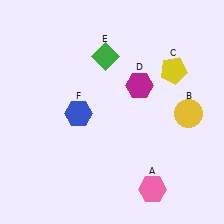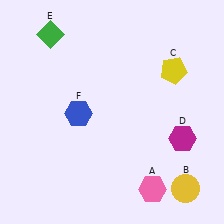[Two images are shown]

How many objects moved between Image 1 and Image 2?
3 objects moved between the two images.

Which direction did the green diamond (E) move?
The green diamond (E) moved left.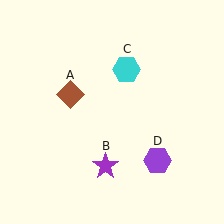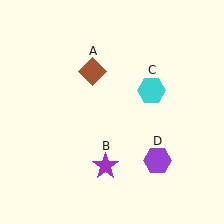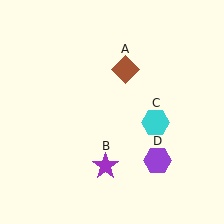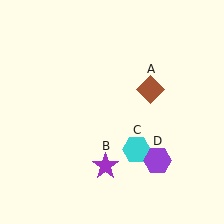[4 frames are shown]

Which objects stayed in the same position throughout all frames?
Purple star (object B) and purple hexagon (object D) remained stationary.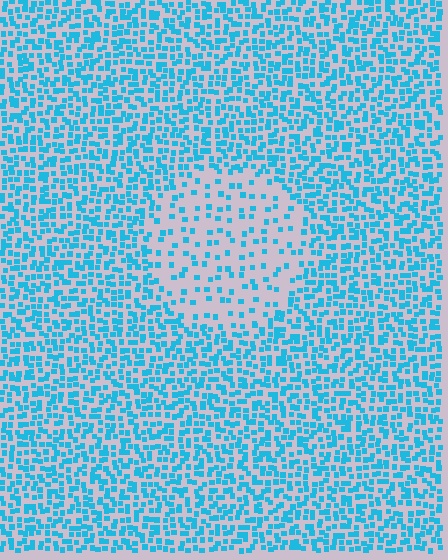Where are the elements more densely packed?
The elements are more densely packed outside the circle boundary.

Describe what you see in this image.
The image contains small cyan elements arranged at two different densities. A circle-shaped region is visible where the elements are less densely packed than the surrounding area.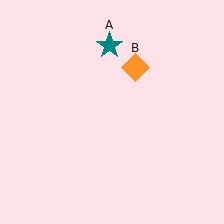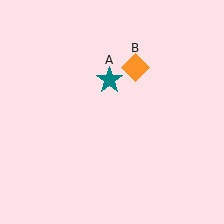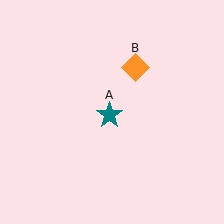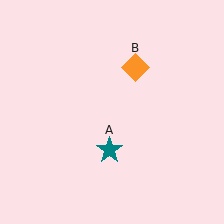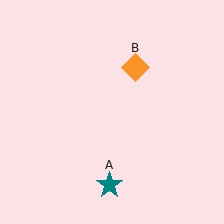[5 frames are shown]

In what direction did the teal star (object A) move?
The teal star (object A) moved down.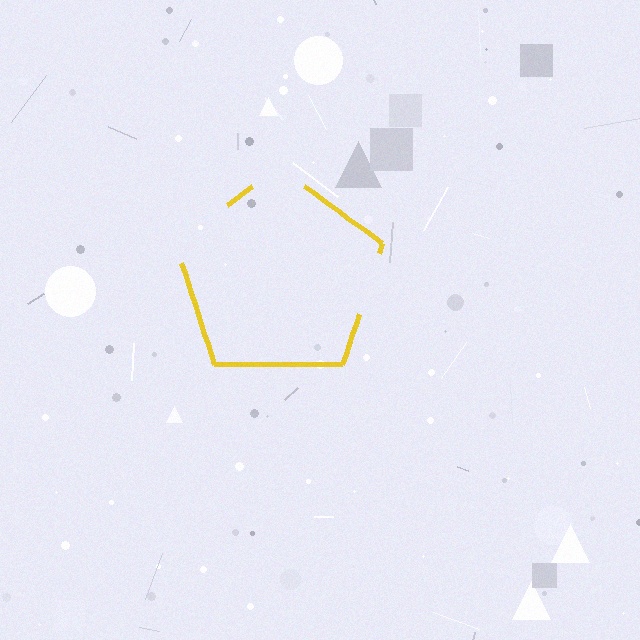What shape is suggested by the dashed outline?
The dashed outline suggests a pentagon.